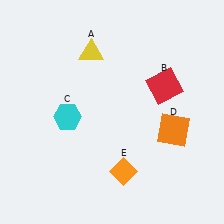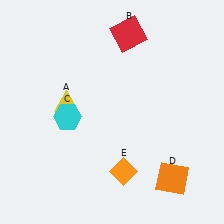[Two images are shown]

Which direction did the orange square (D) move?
The orange square (D) moved down.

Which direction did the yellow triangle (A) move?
The yellow triangle (A) moved down.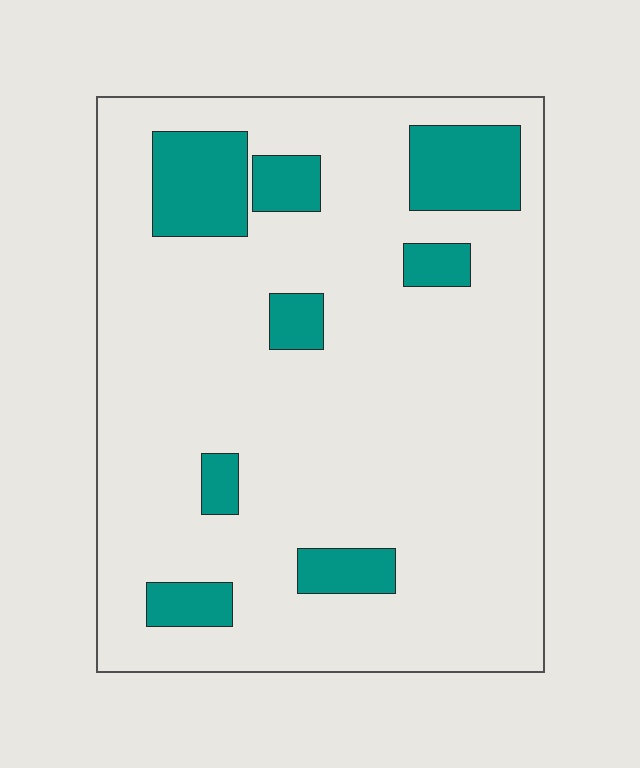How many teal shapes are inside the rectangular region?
8.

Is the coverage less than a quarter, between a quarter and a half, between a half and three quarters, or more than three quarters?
Less than a quarter.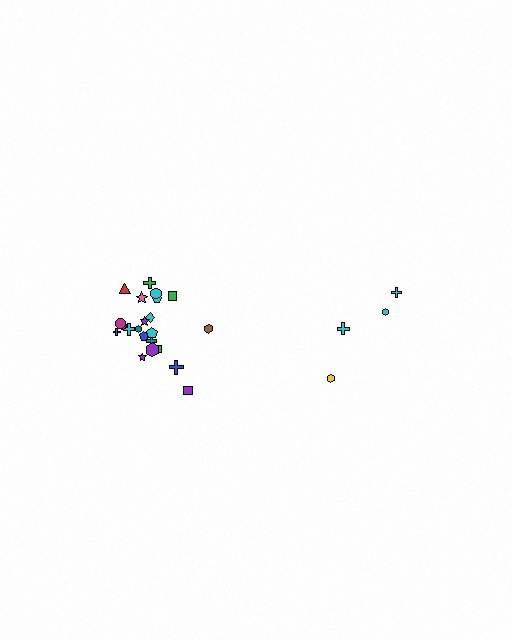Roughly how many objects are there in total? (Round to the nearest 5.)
Roughly 25 objects in total.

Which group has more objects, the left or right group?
The left group.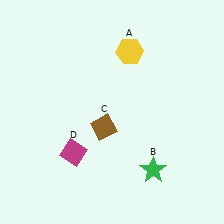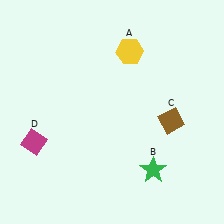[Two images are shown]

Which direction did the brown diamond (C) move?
The brown diamond (C) moved right.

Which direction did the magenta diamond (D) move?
The magenta diamond (D) moved left.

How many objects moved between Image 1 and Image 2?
2 objects moved between the two images.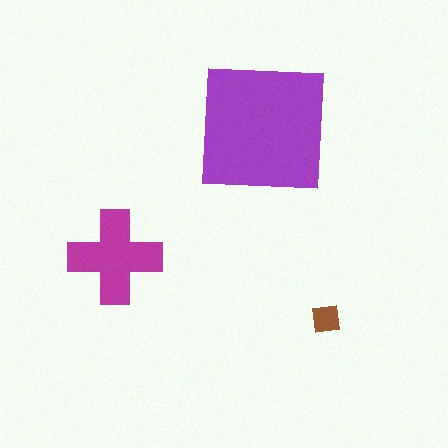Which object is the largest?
The purple square.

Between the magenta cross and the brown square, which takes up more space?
The magenta cross.